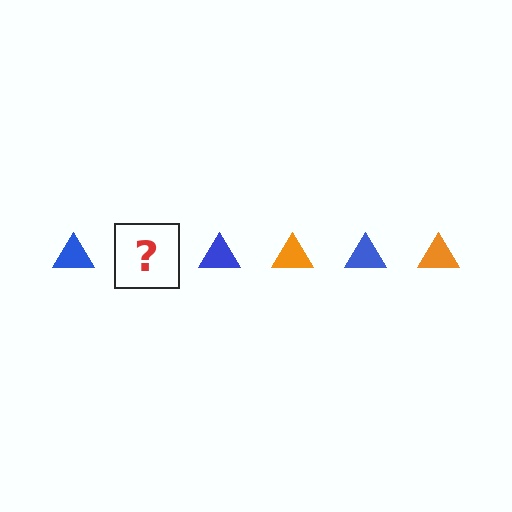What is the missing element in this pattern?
The missing element is an orange triangle.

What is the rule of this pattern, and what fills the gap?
The rule is that the pattern cycles through blue, orange triangles. The gap should be filled with an orange triangle.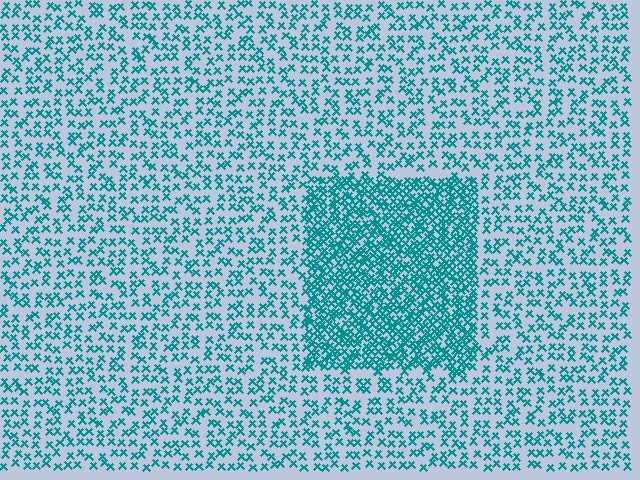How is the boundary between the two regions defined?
The boundary is defined by a change in element density (approximately 2.5x ratio). All elements are the same color, size, and shape.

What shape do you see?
I see a rectangle.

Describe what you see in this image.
The image contains small teal elements arranged at two different densities. A rectangle-shaped region is visible where the elements are more densely packed than the surrounding area.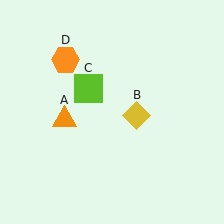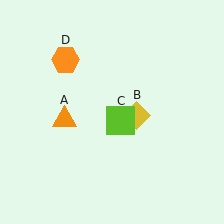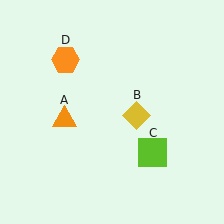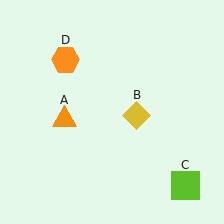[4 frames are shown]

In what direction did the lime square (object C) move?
The lime square (object C) moved down and to the right.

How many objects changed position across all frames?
1 object changed position: lime square (object C).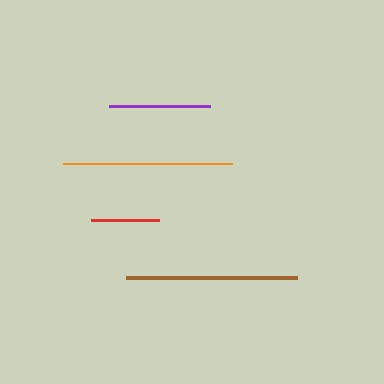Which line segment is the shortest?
The red line is the shortest at approximately 68 pixels.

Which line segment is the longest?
The brown line is the longest at approximately 171 pixels.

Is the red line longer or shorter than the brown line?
The brown line is longer than the red line.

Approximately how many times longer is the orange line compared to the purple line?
The orange line is approximately 1.7 times the length of the purple line.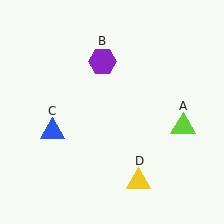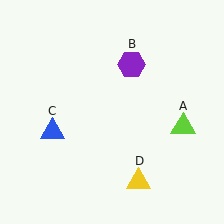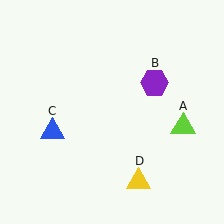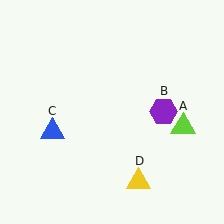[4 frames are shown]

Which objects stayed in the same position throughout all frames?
Lime triangle (object A) and blue triangle (object C) and yellow triangle (object D) remained stationary.